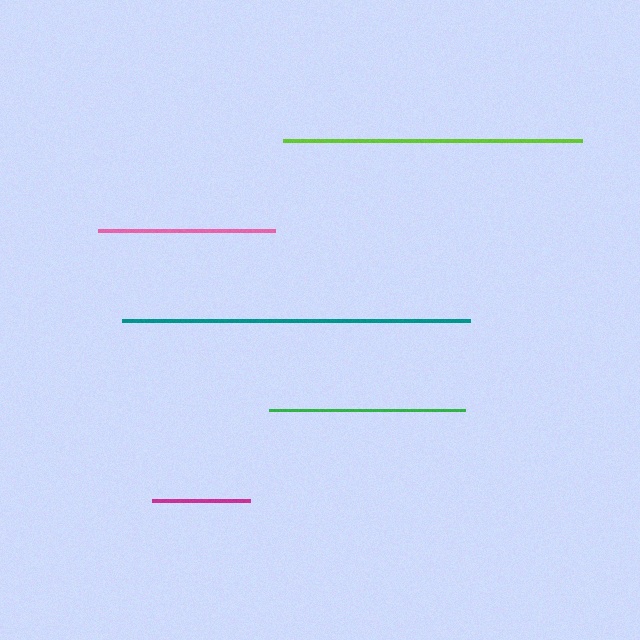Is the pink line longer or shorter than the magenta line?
The pink line is longer than the magenta line.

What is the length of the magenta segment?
The magenta segment is approximately 98 pixels long.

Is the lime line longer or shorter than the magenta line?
The lime line is longer than the magenta line.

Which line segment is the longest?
The teal line is the longest at approximately 347 pixels.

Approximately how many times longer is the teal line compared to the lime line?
The teal line is approximately 1.2 times the length of the lime line.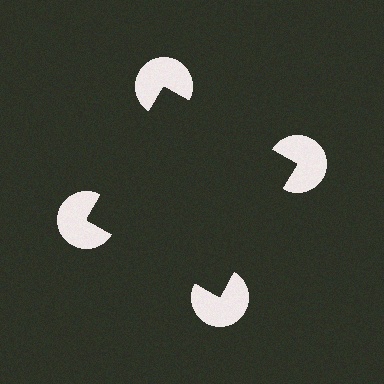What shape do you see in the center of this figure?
An illusory square — its edges are inferred from the aligned wedge cuts in the pac-man discs, not physically drawn.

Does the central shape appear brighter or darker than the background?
It typically appears slightly darker than the background, even though no actual brightness change is drawn.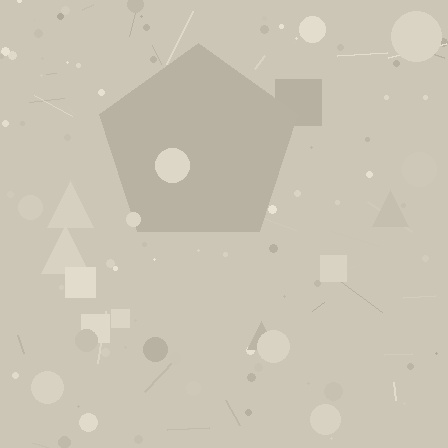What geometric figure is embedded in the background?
A pentagon is embedded in the background.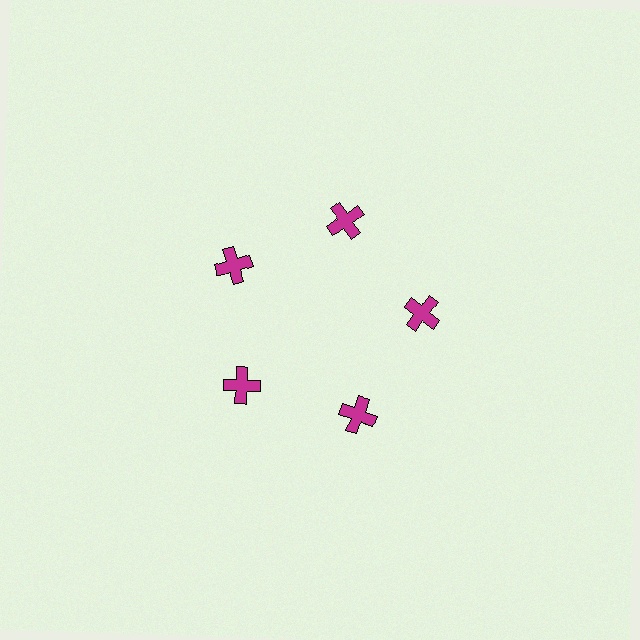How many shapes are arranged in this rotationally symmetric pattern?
There are 5 shapes, arranged in 5 groups of 1.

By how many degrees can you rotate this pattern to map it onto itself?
The pattern maps onto itself every 72 degrees of rotation.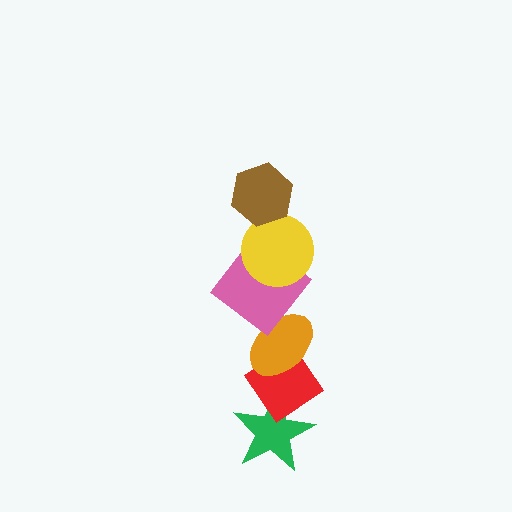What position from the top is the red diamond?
The red diamond is 5th from the top.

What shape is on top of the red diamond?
The orange ellipse is on top of the red diamond.